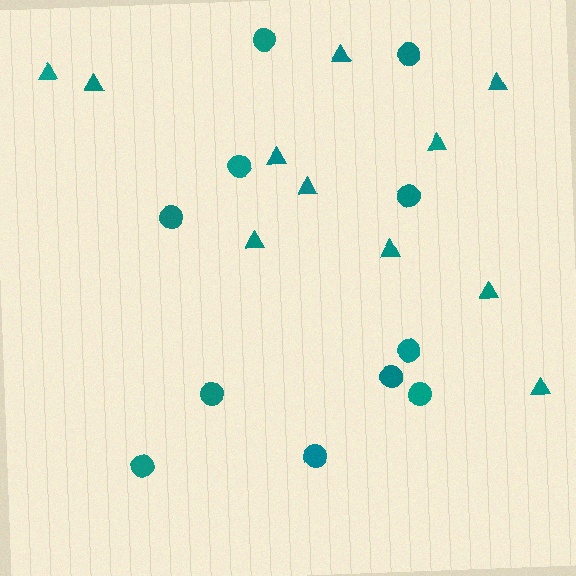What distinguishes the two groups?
There are 2 groups: one group of circles (11) and one group of triangles (11).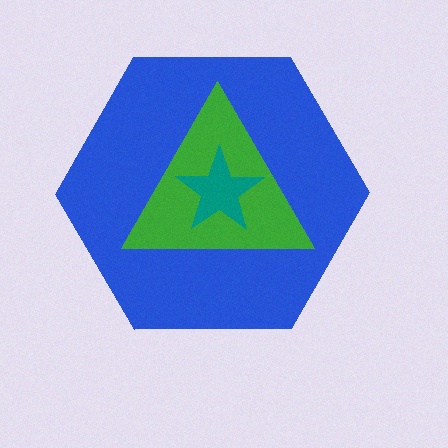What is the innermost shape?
The teal star.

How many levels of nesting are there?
3.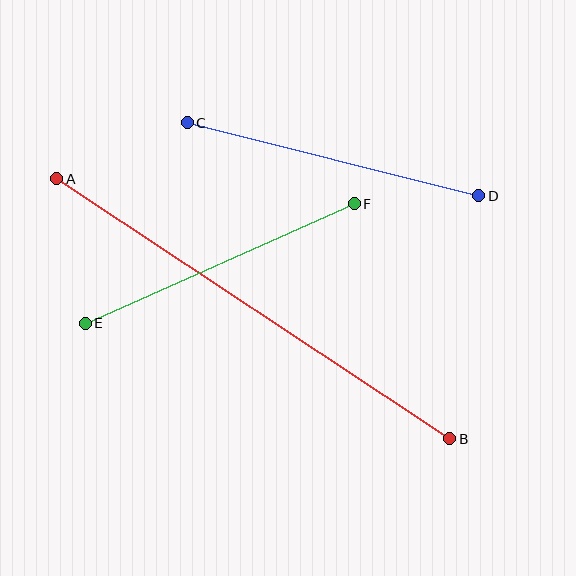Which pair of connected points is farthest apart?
Points A and B are farthest apart.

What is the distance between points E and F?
The distance is approximately 294 pixels.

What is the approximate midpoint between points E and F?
The midpoint is at approximately (220, 263) pixels.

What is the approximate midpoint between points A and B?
The midpoint is at approximately (253, 309) pixels.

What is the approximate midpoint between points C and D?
The midpoint is at approximately (333, 159) pixels.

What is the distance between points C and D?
The distance is approximately 300 pixels.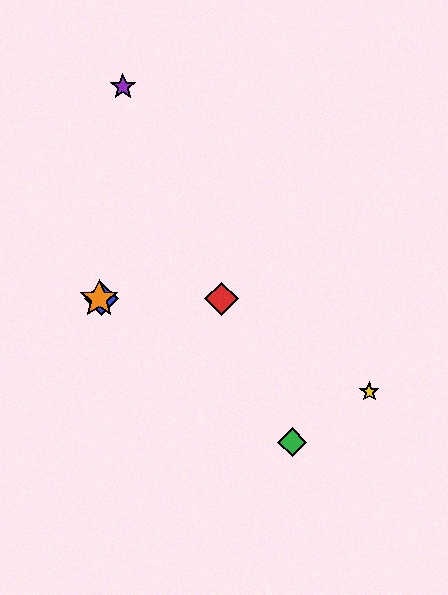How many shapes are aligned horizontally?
3 shapes (the red diamond, the blue diamond, the orange star) are aligned horizontally.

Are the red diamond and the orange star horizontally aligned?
Yes, both are at y≈299.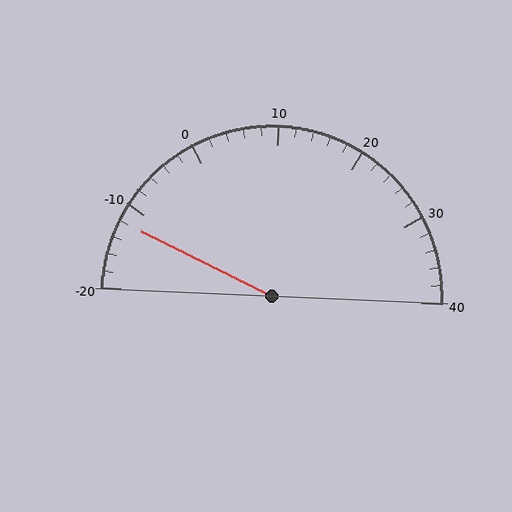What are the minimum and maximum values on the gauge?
The gauge ranges from -20 to 40.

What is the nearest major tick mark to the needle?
The nearest major tick mark is -10.